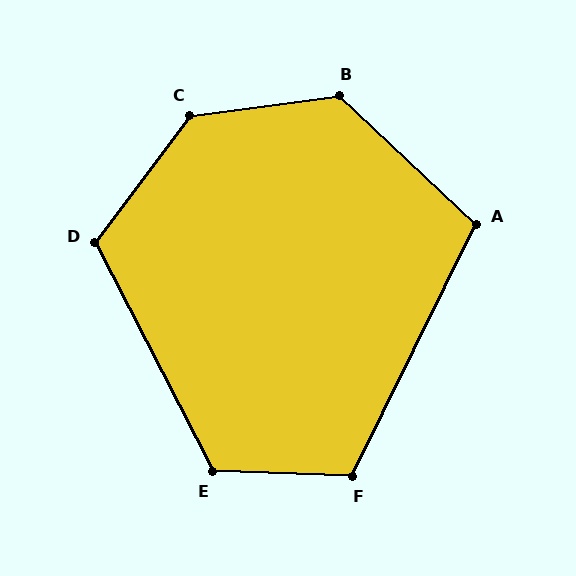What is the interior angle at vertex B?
Approximately 130 degrees (obtuse).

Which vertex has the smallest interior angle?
A, at approximately 107 degrees.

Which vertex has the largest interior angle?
C, at approximately 134 degrees.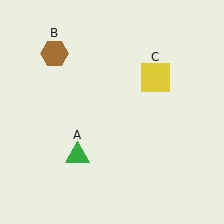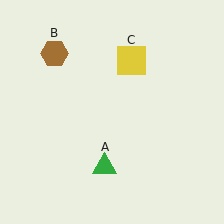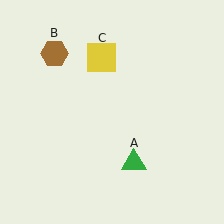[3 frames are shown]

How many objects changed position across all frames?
2 objects changed position: green triangle (object A), yellow square (object C).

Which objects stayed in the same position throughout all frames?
Brown hexagon (object B) remained stationary.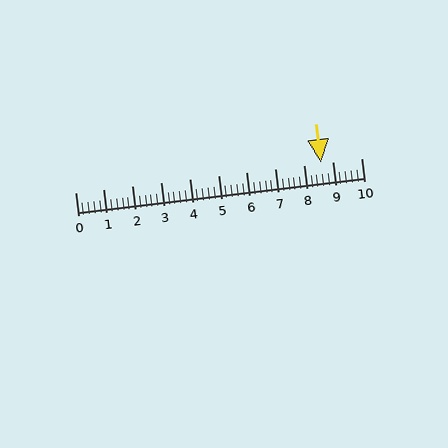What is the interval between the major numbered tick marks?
The major tick marks are spaced 1 units apart.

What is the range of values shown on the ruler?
The ruler shows values from 0 to 10.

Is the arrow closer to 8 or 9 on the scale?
The arrow is closer to 9.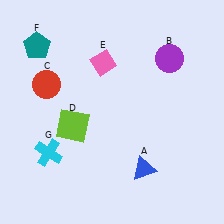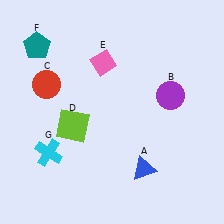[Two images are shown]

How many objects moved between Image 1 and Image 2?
1 object moved between the two images.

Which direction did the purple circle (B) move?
The purple circle (B) moved down.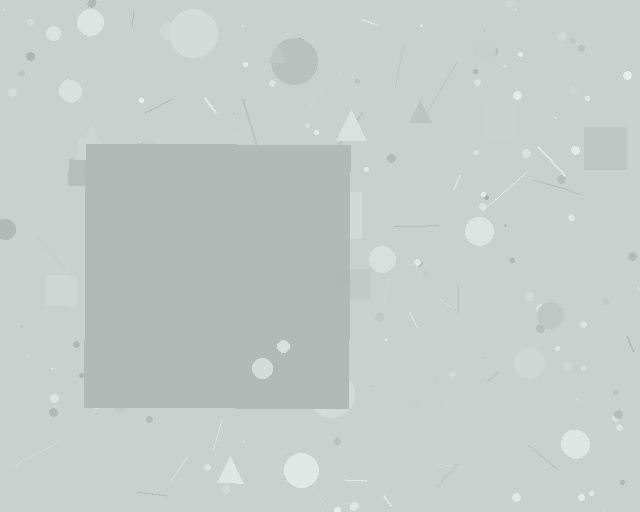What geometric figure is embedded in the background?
A square is embedded in the background.